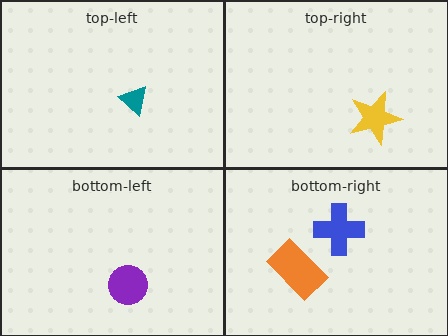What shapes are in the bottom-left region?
The purple circle.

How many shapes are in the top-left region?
1.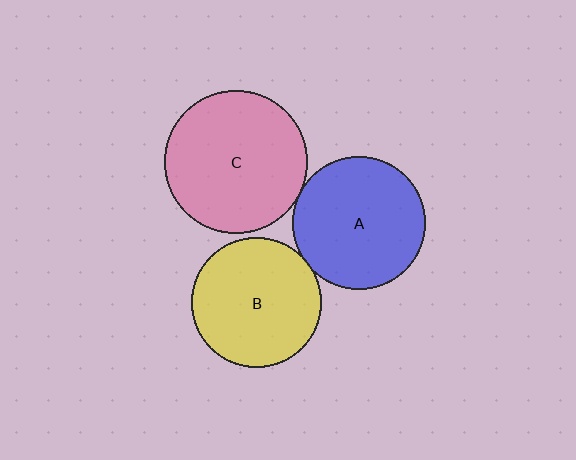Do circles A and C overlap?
Yes.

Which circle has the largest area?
Circle C (pink).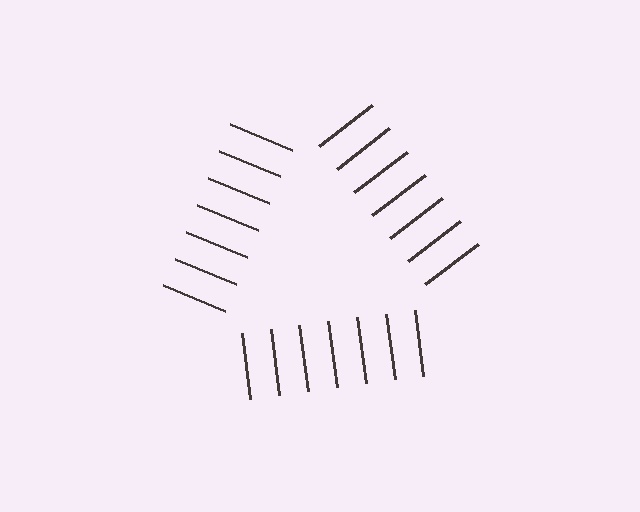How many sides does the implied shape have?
3 sides — the line-ends trace a triangle.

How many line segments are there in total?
21 — 7 along each of the 3 edges.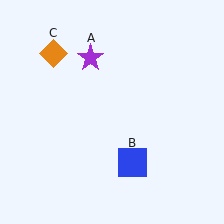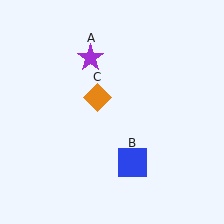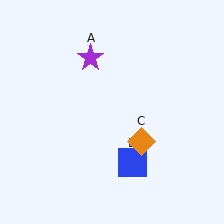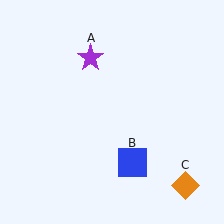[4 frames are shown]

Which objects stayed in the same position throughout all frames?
Purple star (object A) and blue square (object B) remained stationary.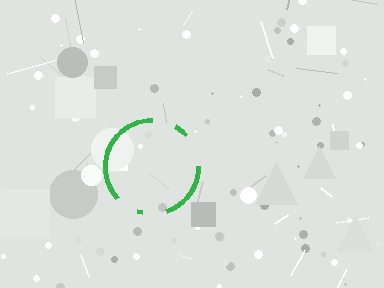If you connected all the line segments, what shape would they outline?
They would outline a circle.